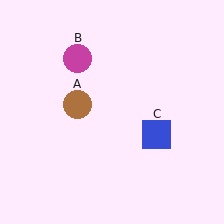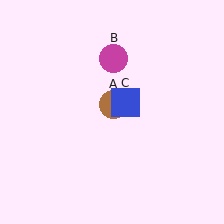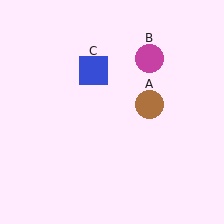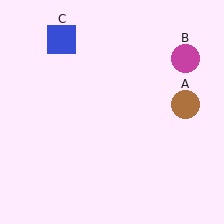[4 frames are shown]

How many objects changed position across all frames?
3 objects changed position: brown circle (object A), magenta circle (object B), blue square (object C).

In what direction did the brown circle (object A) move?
The brown circle (object A) moved right.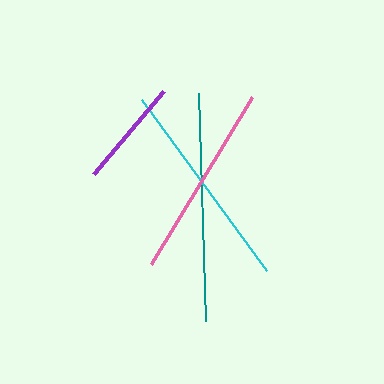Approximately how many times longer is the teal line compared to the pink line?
The teal line is approximately 1.2 times the length of the pink line.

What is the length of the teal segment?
The teal segment is approximately 228 pixels long.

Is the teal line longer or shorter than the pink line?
The teal line is longer than the pink line.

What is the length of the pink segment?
The pink segment is approximately 195 pixels long.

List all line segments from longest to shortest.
From longest to shortest: teal, cyan, pink, purple.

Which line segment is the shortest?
The purple line is the shortest at approximately 109 pixels.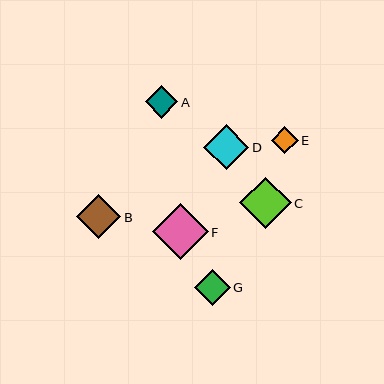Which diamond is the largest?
Diamond F is the largest with a size of approximately 56 pixels.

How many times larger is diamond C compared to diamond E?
Diamond C is approximately 1.9 times the size of diamond E.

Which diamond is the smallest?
Diamond E is the smallest with a size of approximately 27 pixels.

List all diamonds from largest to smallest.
From largest to smallest: F, C, D, B, G, A, E.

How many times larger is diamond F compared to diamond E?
Diamond F is approximately 2.1 times the size of diamond E.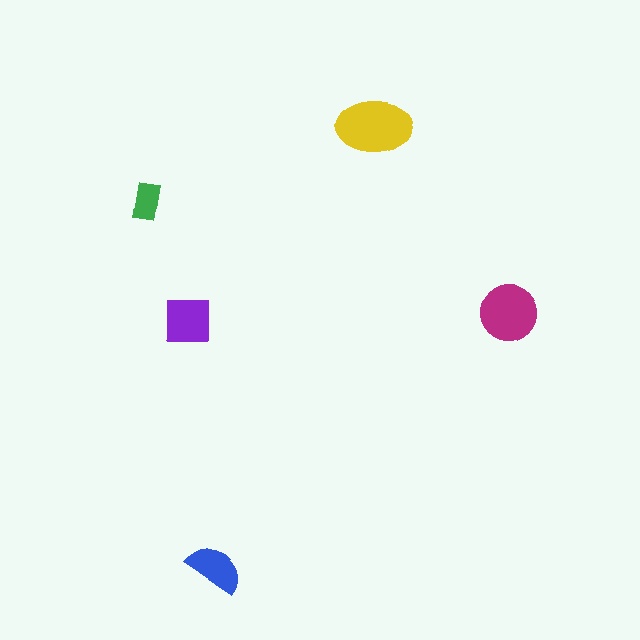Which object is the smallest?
The green rectangle.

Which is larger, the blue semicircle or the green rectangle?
The blue semicircle.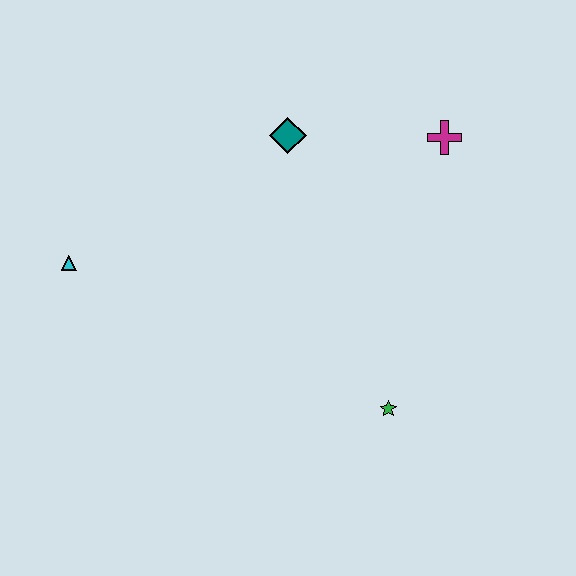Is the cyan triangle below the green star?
No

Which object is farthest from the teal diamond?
The green star is farthest from the teal diamond.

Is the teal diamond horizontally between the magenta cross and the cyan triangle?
Yes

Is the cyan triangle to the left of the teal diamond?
Yes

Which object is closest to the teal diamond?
The magenta cross is closest to the teal diamond.